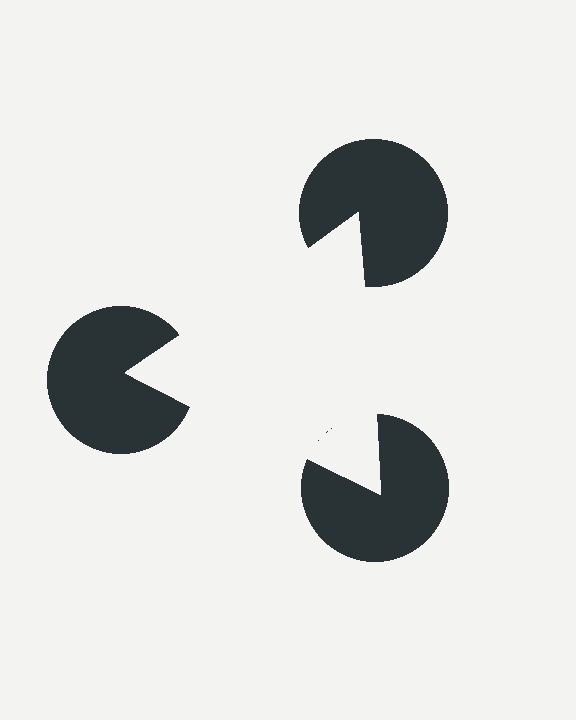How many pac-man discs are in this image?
There are 3 — one at each vertex of the illusory triangle.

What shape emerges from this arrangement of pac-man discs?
An illusory triangle — its edges are inferred from the aligned wedge cuts in the pac-man discs, not physically drawn.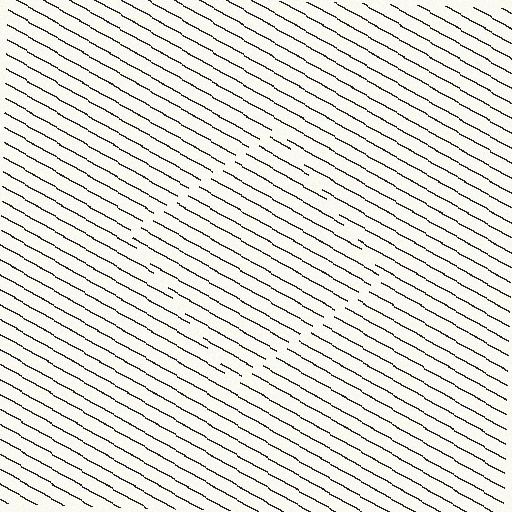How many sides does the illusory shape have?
4 sides — the line-ends trace a square.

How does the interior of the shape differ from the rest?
The interior of the shape contains the same grating, shifted by half a period — the contour is defined by the phase discontinuity where line-ends from the inner and outer gratings abut.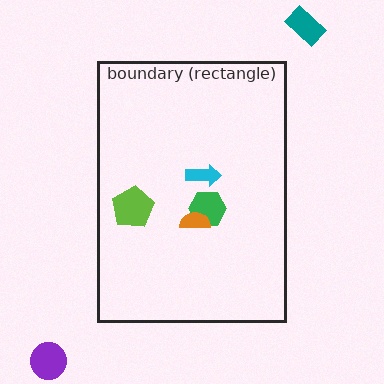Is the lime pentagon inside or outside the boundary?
Inside.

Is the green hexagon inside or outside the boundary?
Inside.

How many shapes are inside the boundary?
4 inside, 2 outside.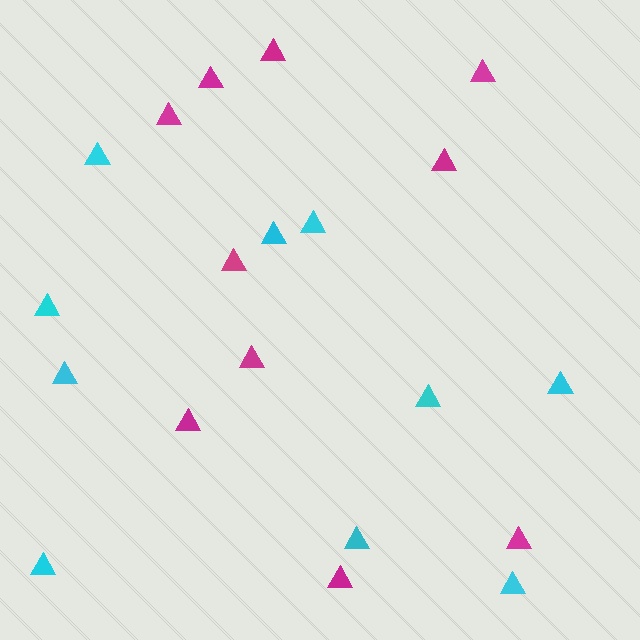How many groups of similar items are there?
There are 2 groups: one group of cyan triangles (10) and one group of magenta triangles (10).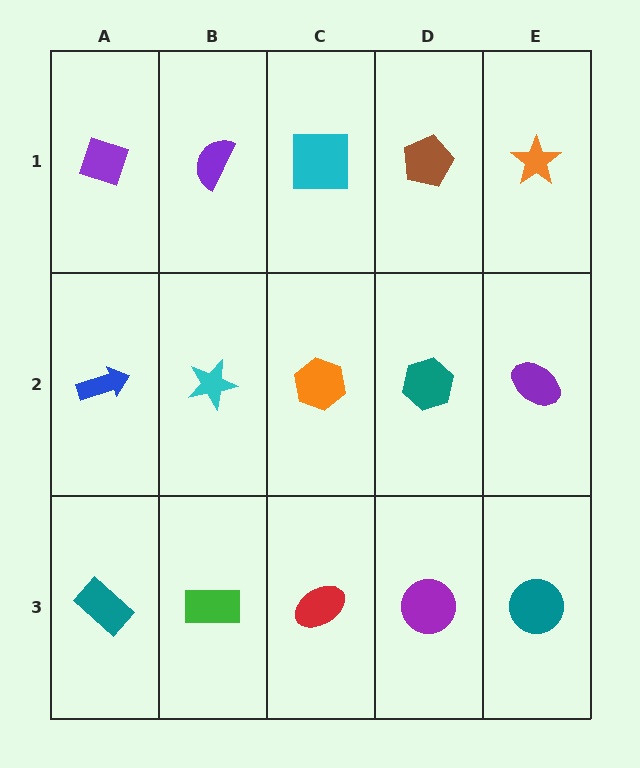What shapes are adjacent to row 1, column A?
A blue arrow (row 2, column A), a purple semicircle (row 1, column B).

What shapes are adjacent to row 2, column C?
A cyan square (row 1, column C), a red ellipse (row 3, column C), a cyan star (row 2, column B), a teal hexagon (row 2, column D).